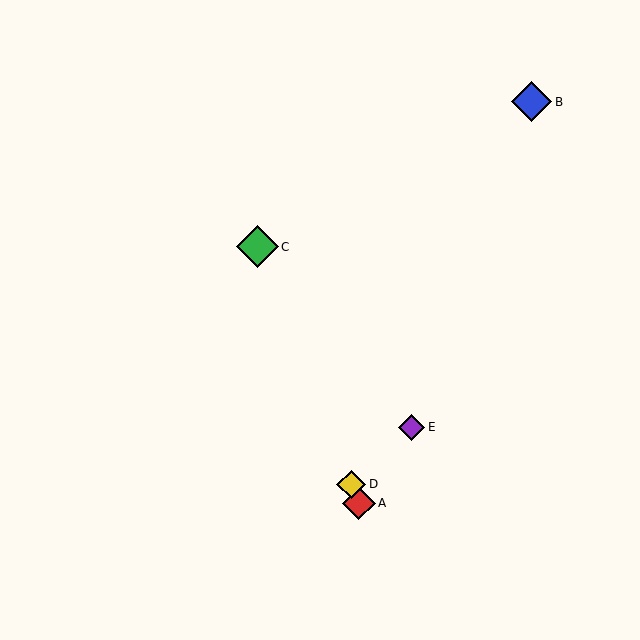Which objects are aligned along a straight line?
Objects A, C, D are aligned along a straight line.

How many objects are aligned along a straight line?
3 objects (A, C, D) are aligned along a straight line.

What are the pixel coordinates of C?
Object C is at (257, 247).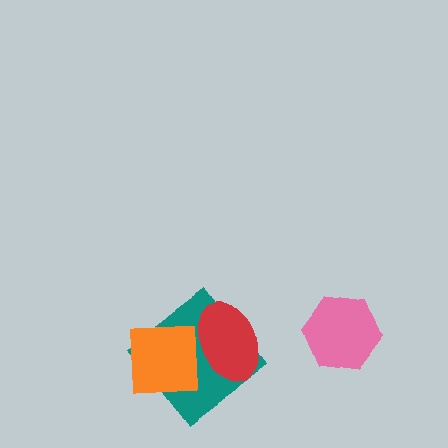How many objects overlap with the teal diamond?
2 objects overlap with the teal diamond.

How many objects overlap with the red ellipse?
1 object overlaps with the red ellipse.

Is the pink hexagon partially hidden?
No, no other shape covers it.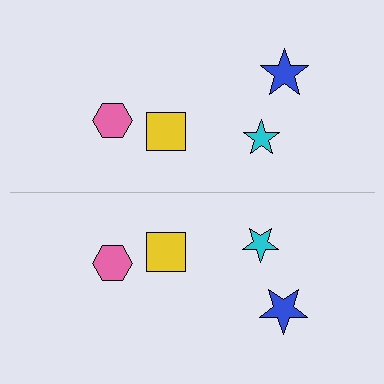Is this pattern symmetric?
Yes, this pattern has bilateral (reflection) symmetry.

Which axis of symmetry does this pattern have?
The pattern has a horizontal axis of symmetry running through the center of the image.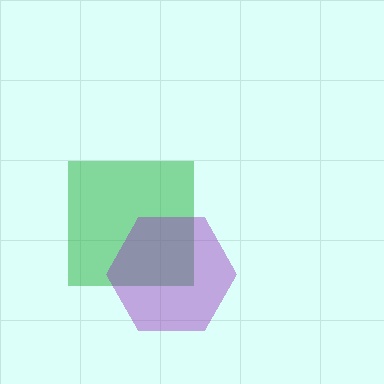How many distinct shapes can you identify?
There are 2 distinct shapes: a green square, a purple hexagon.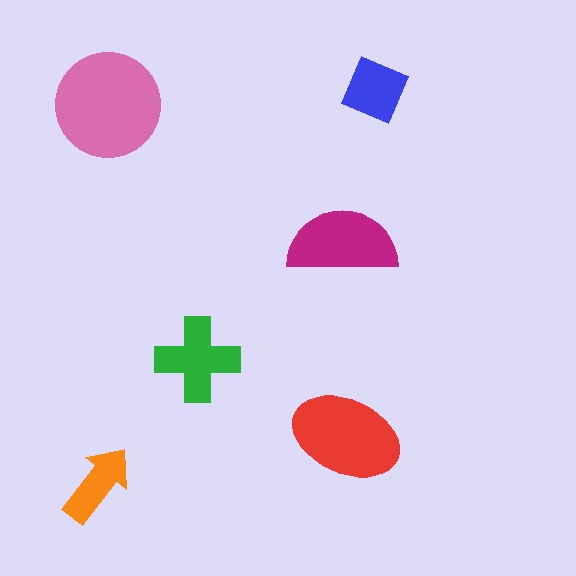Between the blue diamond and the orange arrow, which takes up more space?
The blue diamond.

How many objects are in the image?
There are 6 objects in the image.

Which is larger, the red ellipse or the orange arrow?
The red ellipse.